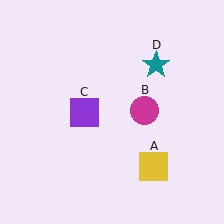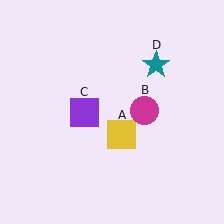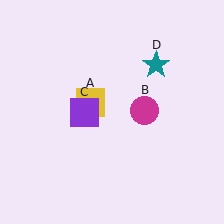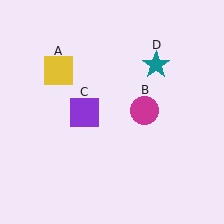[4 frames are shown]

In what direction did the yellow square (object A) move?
The yellow square (object A) moved up and to the left.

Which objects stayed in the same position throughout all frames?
Magenta circle (object B) and purple square (object C) and teal star (object D) remained stationary.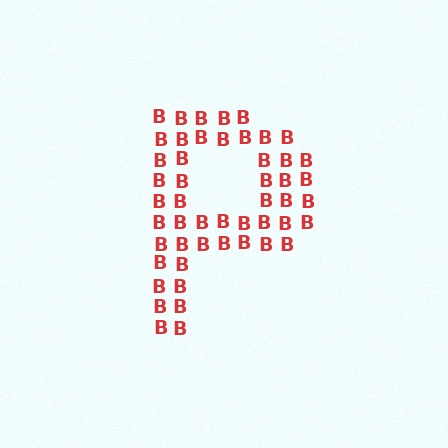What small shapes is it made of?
It is made of small letter B's.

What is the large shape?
The large shape is the letter P.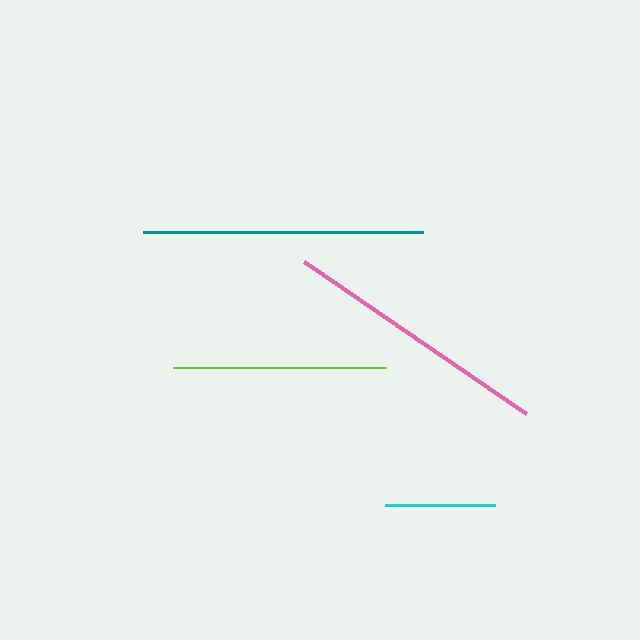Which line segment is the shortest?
The cyan line is the shortest at approximately 109 pixels.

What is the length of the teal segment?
The teal segment is approximately 280 pixels long.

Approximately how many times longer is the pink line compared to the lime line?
The pink line is approximately 1.3 times the length of the lime line.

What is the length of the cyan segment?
The cyan segment is approximately 109 pixels long.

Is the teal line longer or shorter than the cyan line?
The teal line is longer than the cyan line.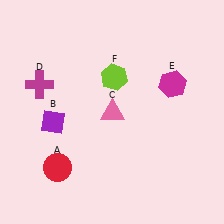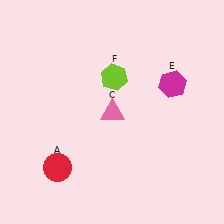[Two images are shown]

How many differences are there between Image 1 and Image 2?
There are 2 differences between the two images.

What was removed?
The magenta cross (D), the purple diamond (B) were removed in Image 2.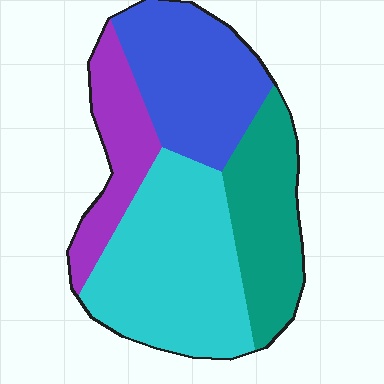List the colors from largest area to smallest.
From largest to smallest: cyan, blue, teal, purple.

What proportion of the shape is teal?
Teal takes up between a sixth and a third of the shape.